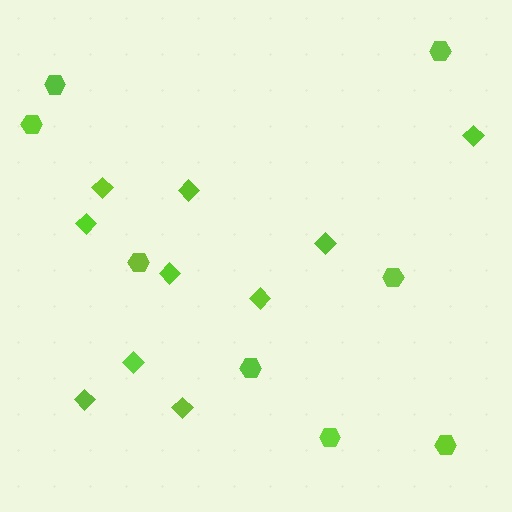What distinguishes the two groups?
There are 2 groups: one group of diamonds (10) and one group of hexagons (8).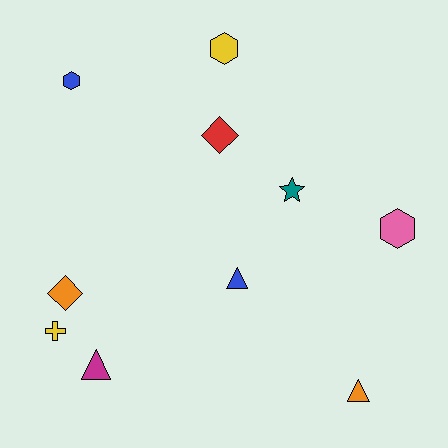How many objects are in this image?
There are 10 objects.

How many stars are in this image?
There is 1 star.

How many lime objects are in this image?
There are no lime objects.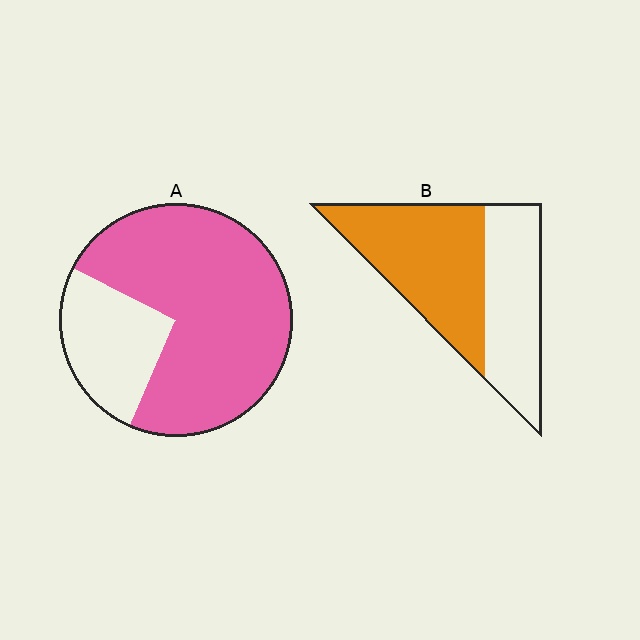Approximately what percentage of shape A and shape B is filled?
A is approximately 75% and B is approximately 55%.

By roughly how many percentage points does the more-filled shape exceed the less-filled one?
By roughly 15 percentage points (A over B).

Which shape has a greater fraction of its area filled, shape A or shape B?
Shape A.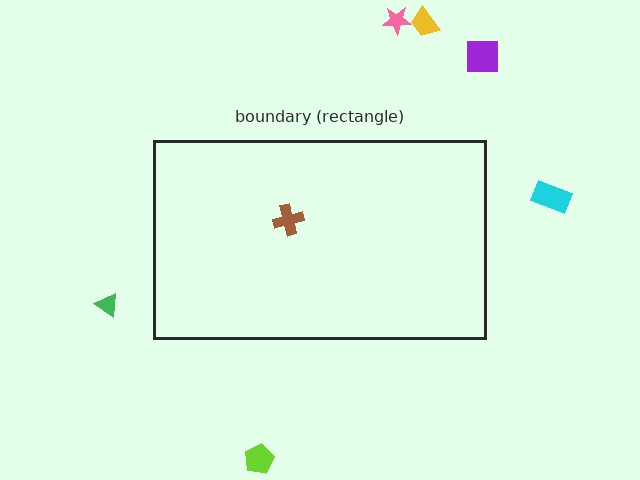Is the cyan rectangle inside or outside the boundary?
Outside.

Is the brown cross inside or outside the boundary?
Inside.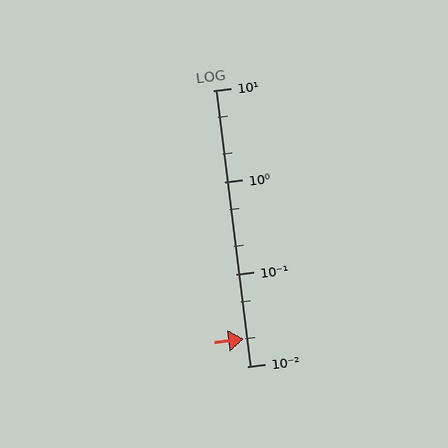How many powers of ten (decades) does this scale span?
The scale spans 3 decades, from 0.01 to 10.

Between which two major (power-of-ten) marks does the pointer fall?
The pointer is between 0.01 and 0.1.